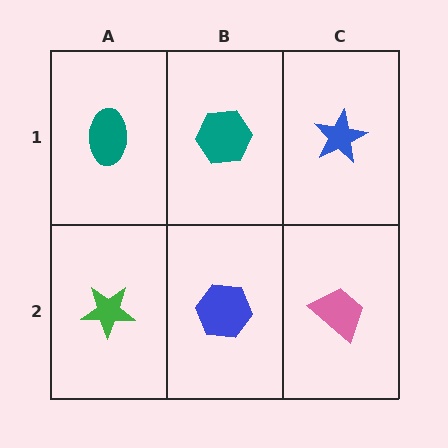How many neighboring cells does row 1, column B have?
3.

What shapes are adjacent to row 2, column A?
A teal ellipse (row 1, column A), a blue hexagon (row 2, column B).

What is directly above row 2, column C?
A blue star.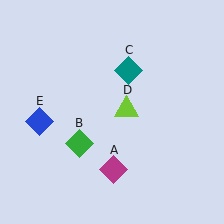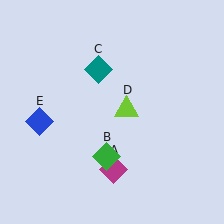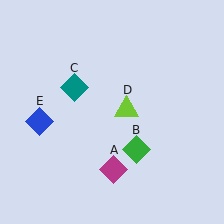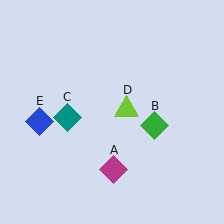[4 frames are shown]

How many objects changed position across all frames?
2 objects changed position: green diamond (object B), teal diamond (object C).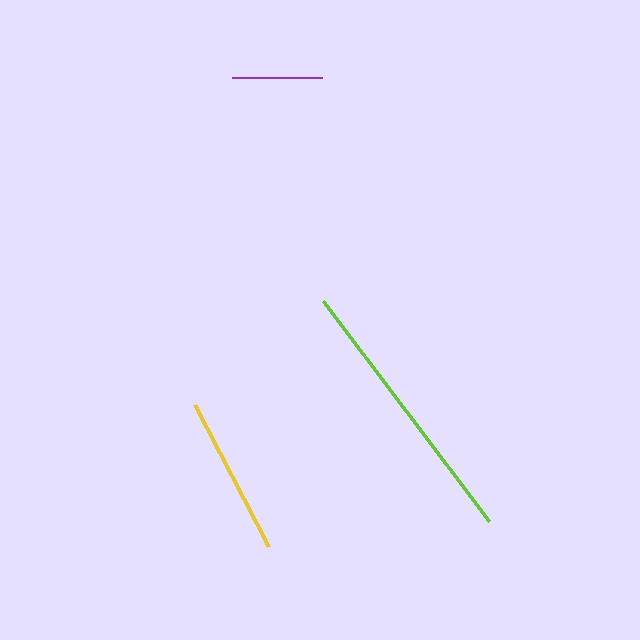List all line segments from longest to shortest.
From longest to shortest: lime, yellow, purple.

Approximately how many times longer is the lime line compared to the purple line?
The lime line is approximately 3.0 times the length of the purple line.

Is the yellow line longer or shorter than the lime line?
The lime line is longer than the yellow line.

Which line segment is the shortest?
The purple line is the shortest at approximately 91 pixels.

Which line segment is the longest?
The lime line is the longest at approximately 276 pixels.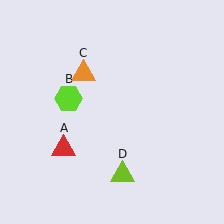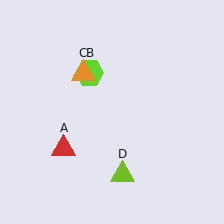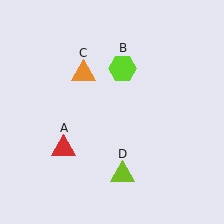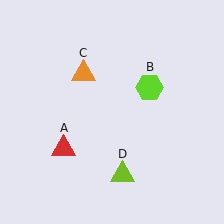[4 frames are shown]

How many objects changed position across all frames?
1 object changed position: lime hexagon (object B).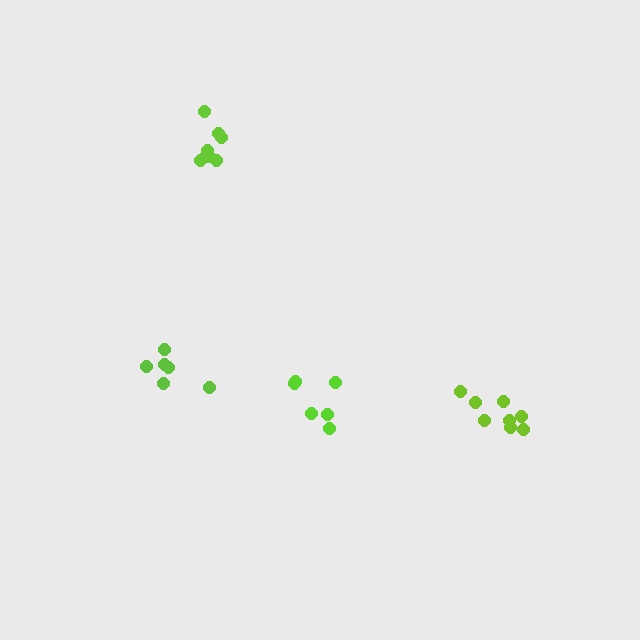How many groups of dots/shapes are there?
There are 4 groups.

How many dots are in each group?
Group 1: 8 dots, Group 2: 6 dots, Group 3: 6 dots, Group 4: 8 dots (28 total).